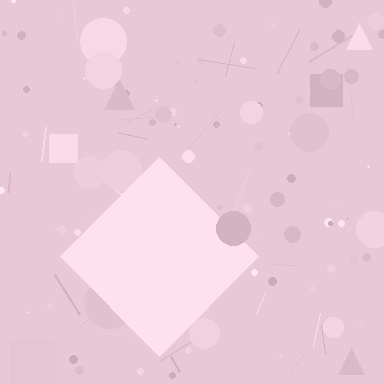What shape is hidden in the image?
A diamond is hidden in the image.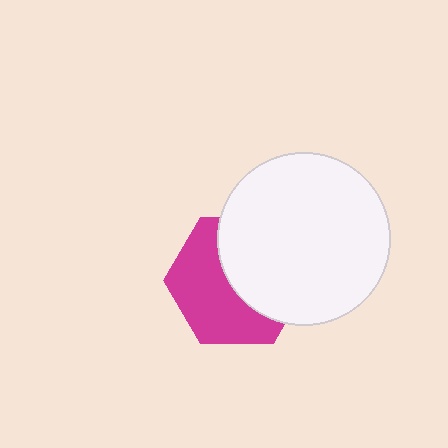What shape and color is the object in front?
The object in front is a white circle.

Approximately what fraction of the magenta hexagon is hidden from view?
Roughly 48% of the magenta hexagon is hidden behind the white circle.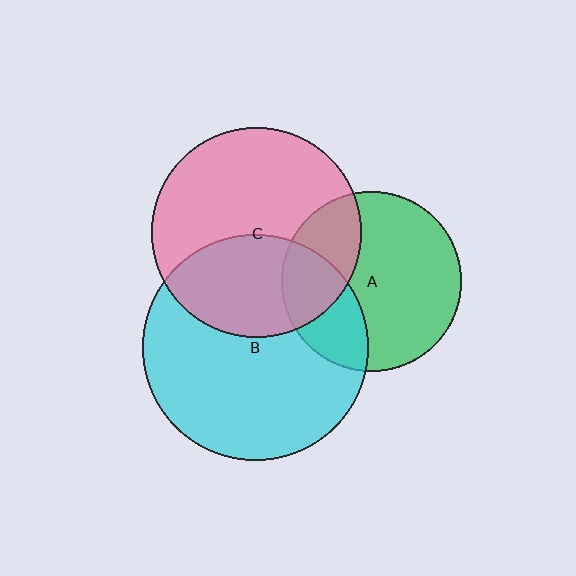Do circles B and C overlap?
Yes.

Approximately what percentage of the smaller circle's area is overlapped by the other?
Approximately 40%.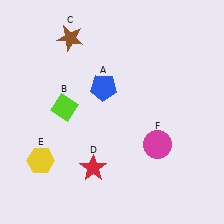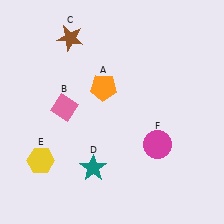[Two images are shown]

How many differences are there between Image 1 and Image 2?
There are 3 differences between the two images.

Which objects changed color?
A changed from blue to orange. B changed from lime to pink. D changed from red to teal.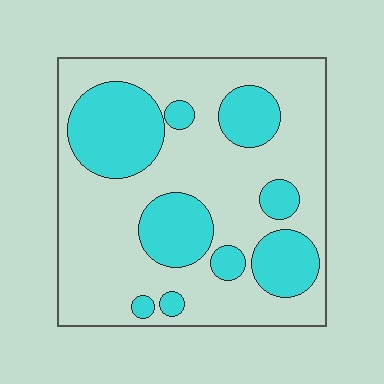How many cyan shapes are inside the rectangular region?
9.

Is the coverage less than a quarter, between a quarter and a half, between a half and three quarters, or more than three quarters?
Between a quarter and a half.